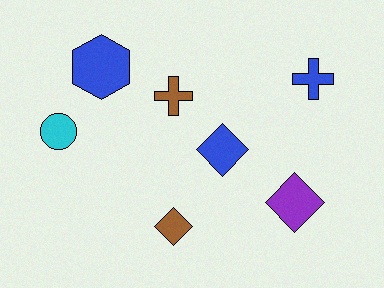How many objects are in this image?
There are 7 objects.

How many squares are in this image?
There are no squares.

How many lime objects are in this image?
There are no lime objects.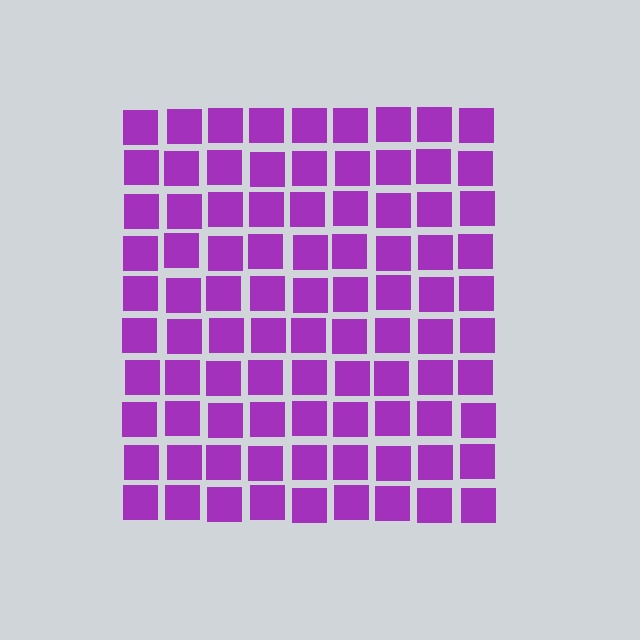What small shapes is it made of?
It is made of small squares.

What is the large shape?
The large shape is a square.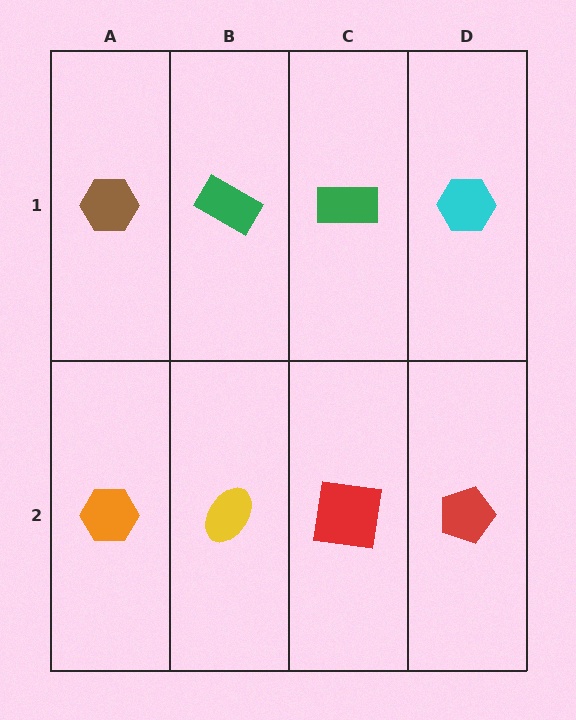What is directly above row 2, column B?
A green rectangle.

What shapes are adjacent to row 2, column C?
A green rectangle (row 1, column C), a yellow ellipse (row 2, column B), a red pentagon (row 2, column D).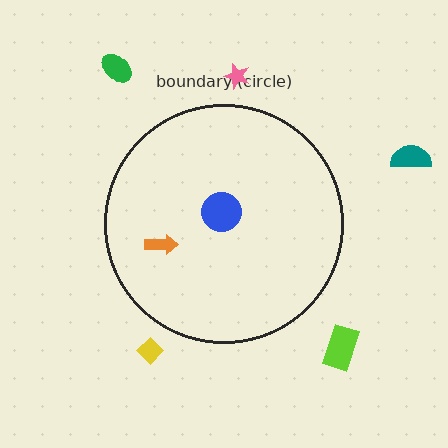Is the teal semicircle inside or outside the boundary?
Outside.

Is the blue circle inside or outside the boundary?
Inside.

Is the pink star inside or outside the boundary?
Outside.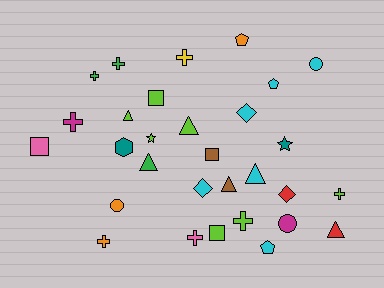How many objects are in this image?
There are 30 objects.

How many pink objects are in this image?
There are 2 pink objects.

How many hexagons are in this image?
There is 1 hexagon.